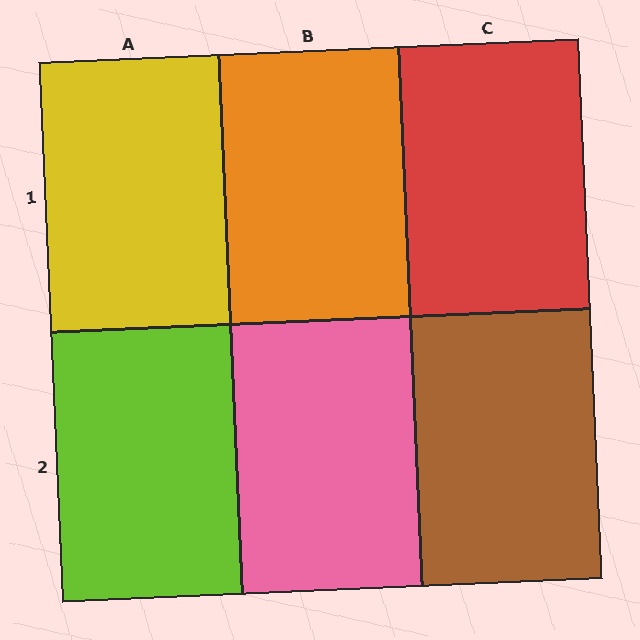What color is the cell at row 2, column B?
Pink.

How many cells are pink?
1 cell is pink.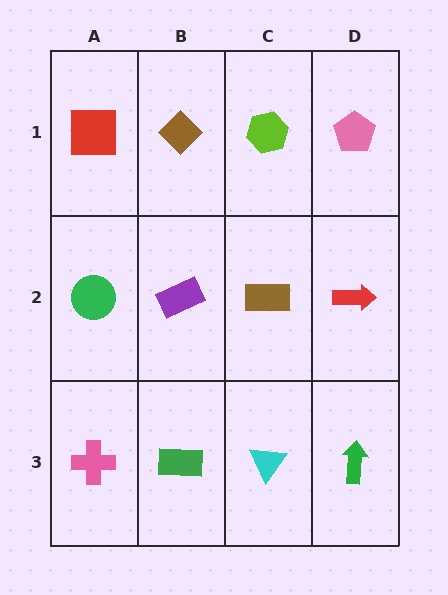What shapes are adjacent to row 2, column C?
A lime hexagon (row 1, column C), a cyan triangle (row 3, column C), a purple rectangle (row 2, column B), a red arrow (row 2, column D).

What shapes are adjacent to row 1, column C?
A brown rectangle (row 2, column C), a brown diamond (row 1, column B), a pink pentagon (row 1, column D).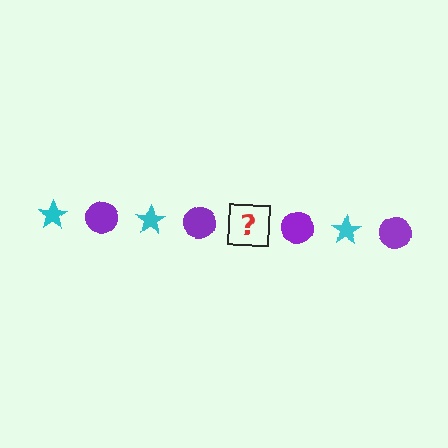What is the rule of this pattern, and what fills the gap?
The rule is that the pattern alternates between cyan star and purple circle. The gap should be filled with a cyan star.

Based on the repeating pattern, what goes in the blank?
The blank should be a cyan star.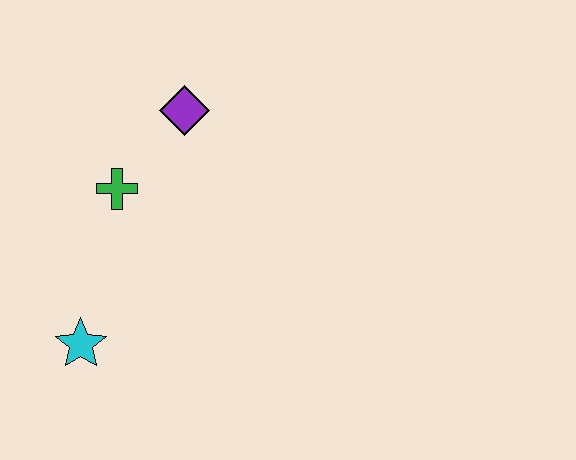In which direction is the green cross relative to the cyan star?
The green cross is above the cyan star.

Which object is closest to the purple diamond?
The green cross is closest to the purple diamond.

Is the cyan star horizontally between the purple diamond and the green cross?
No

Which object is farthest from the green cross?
The cyan star is farthest from the green cross.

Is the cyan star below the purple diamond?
Yes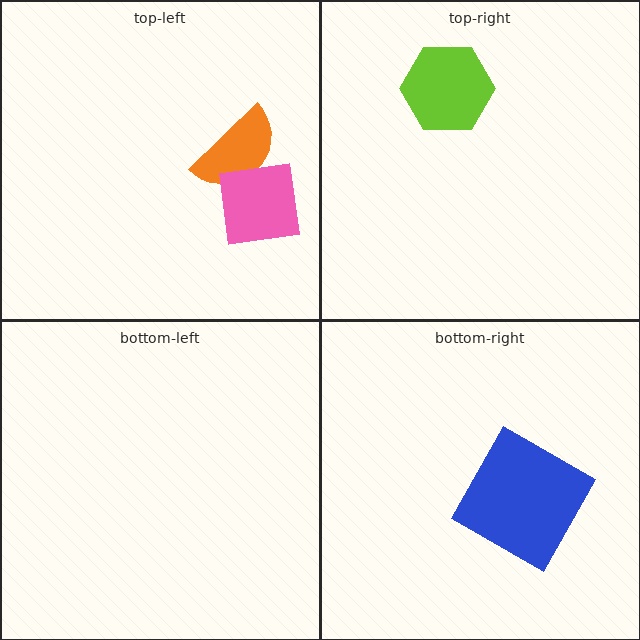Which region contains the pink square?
The top-left region.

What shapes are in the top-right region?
The lime hexagon.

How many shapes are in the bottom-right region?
1.